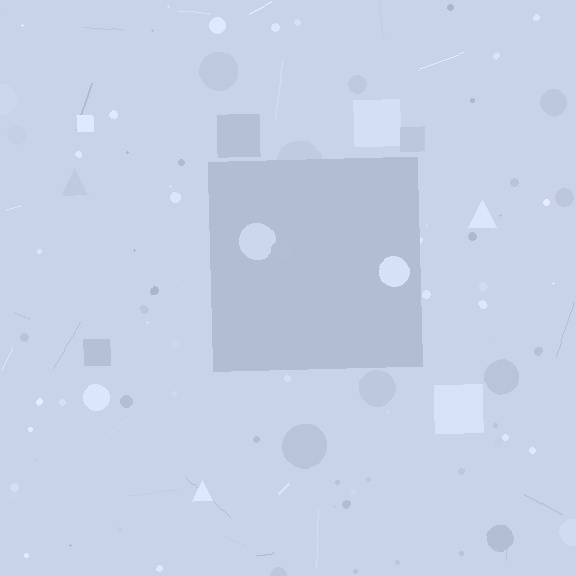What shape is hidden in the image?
A square is hidden in the image.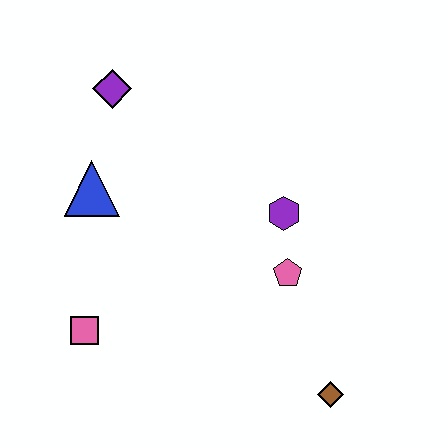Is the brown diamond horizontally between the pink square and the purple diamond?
No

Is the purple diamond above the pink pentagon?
Yes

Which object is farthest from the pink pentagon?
The purple diamond is farthest from the pink pentagon.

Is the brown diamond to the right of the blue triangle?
Yes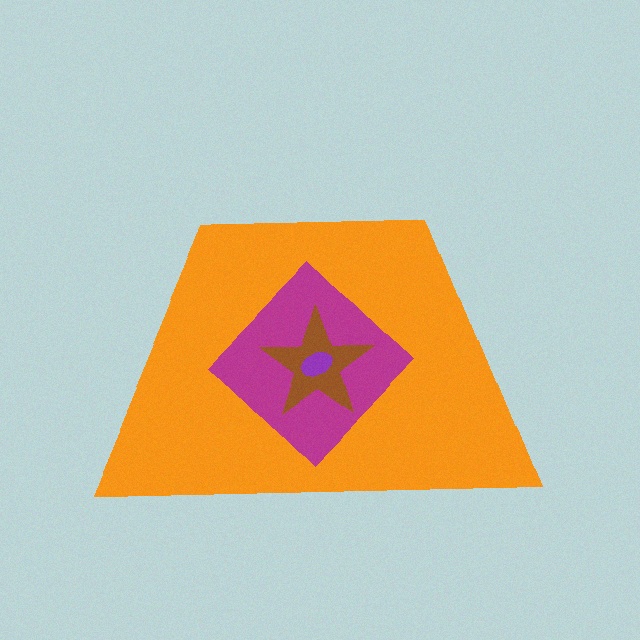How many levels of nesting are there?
4.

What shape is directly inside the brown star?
The purple ellipse.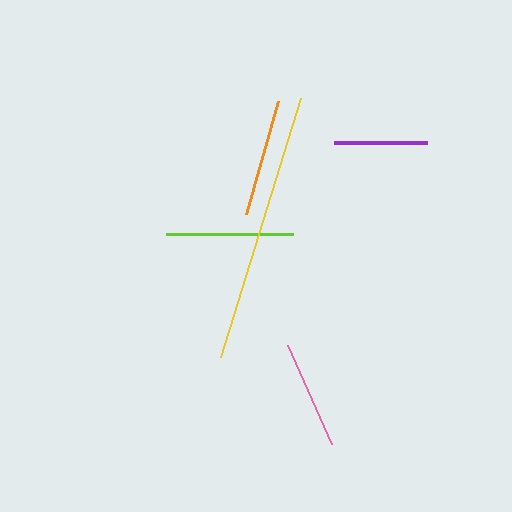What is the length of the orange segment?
The orange segment is approximately 117 pixels long.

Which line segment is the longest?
The yellow line is the longest at approximately 272 pixels.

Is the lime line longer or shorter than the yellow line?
The yellow line is longer than the lime line.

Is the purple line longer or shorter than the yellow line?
The yellow line is longer than the purple line.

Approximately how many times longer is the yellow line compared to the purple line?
The yellow line is approximately 2.9 times the length of the purple line.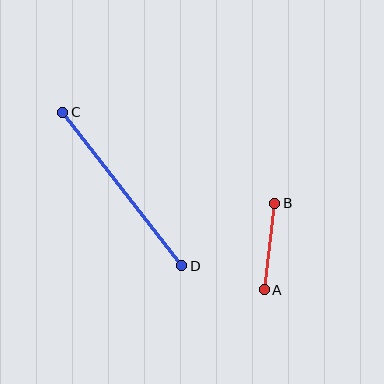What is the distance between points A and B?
The distance is approximately 87 pixels.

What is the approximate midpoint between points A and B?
The midpoint is at approximately (269, 246) pixels.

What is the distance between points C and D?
The distance is approximately 194 pixels.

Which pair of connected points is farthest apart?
Points C and D are farthest apart.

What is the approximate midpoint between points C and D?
The midpoint is at approximately (122, 189) pixels.